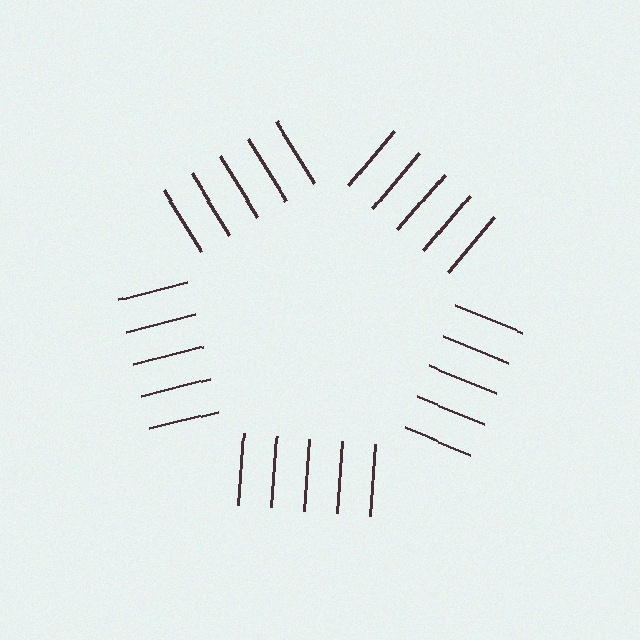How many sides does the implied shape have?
5 sides — the line-ends trace a pentagon.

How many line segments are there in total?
25 — 5 along each of the 5 edges.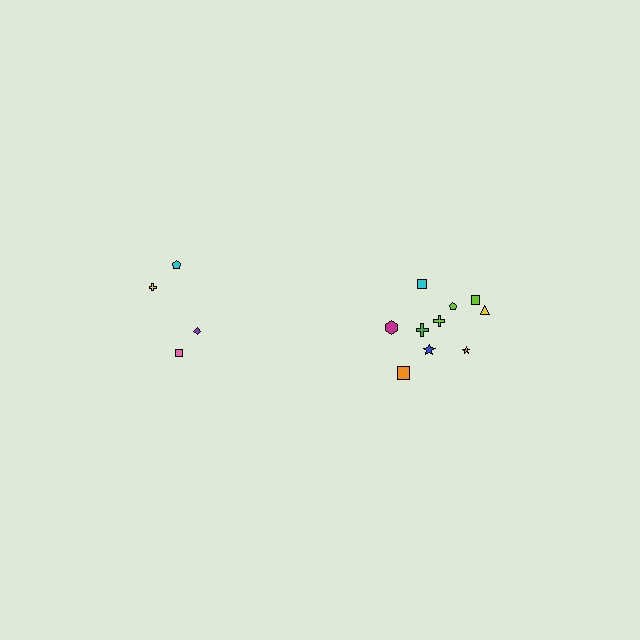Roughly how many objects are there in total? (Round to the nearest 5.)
Roughly 15 objects in total.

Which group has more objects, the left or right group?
The right group.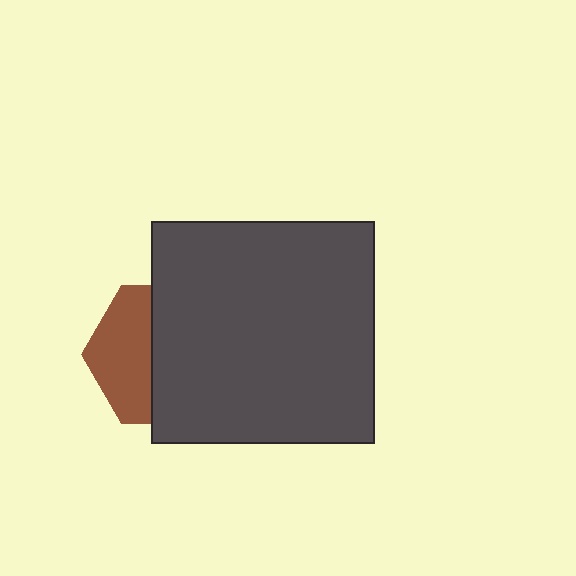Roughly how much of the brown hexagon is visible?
A small part of it is visible (roughly 42%).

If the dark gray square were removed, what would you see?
You would see the complete brown hexagon.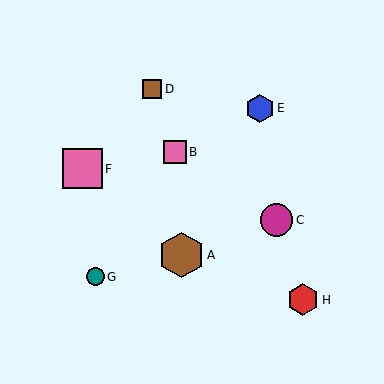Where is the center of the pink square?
The center of the pink square is at (82, 169).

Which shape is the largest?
The brown hexagon (labeled A) is the largest.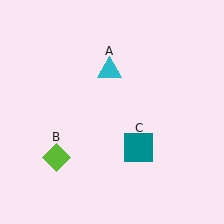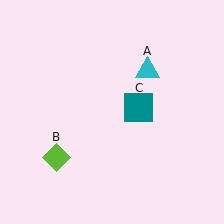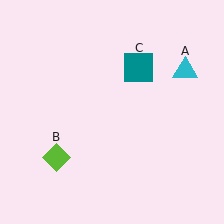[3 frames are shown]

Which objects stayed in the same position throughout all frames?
Lime diamond (object B) remained stationary.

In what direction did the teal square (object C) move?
The teal square (object C) moved up.